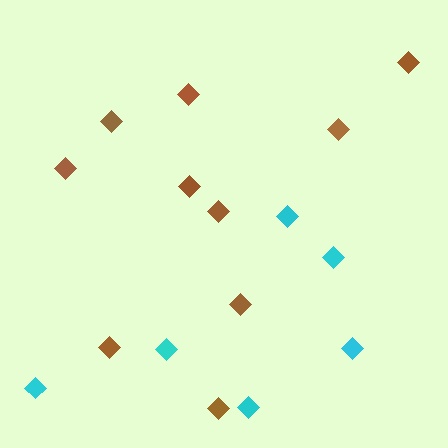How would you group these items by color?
There are 2 groups: one group of brown diamonds (10) and one group of cyan diamonds (6).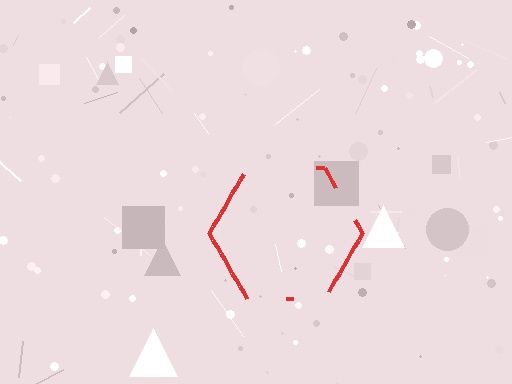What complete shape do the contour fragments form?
The contour fragments form a hexagon.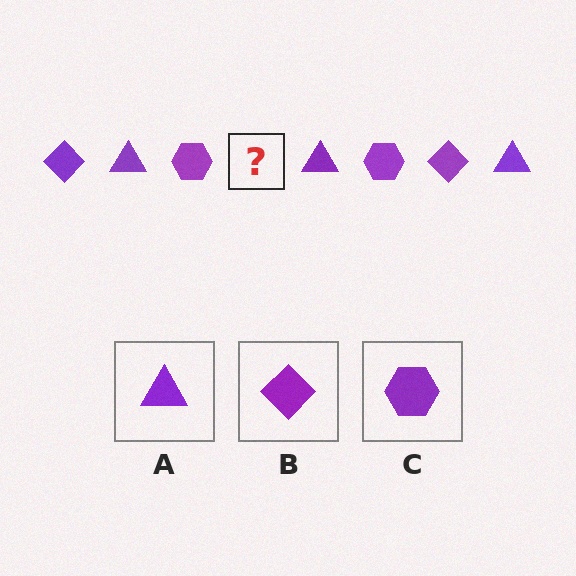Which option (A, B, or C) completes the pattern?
B.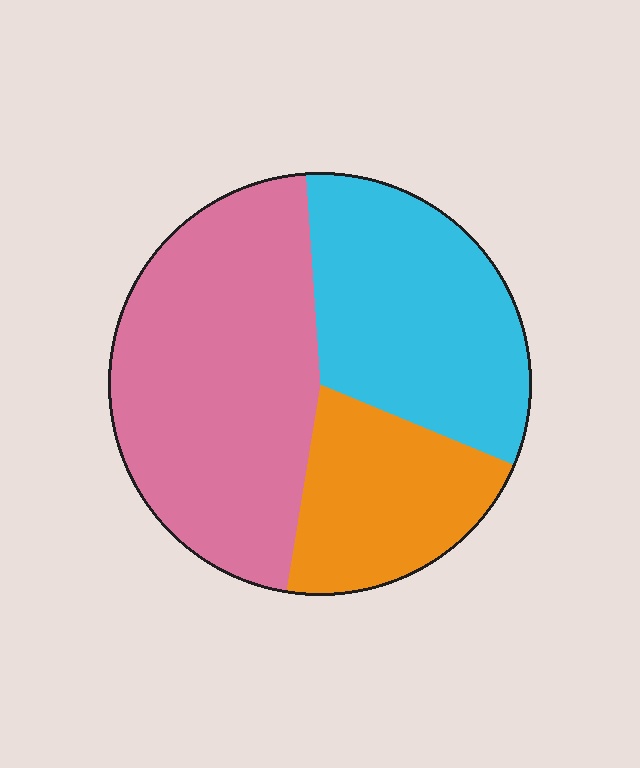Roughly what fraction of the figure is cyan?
Cyan covers around 30% of the figure.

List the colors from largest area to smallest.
From largest to smallest: pink, cyan, orange.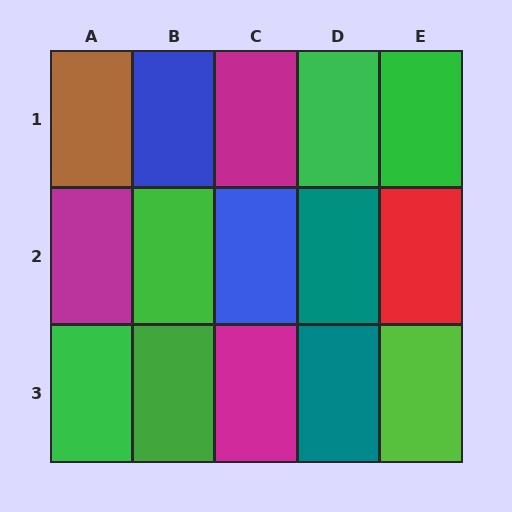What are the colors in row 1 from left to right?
Brown, blue, magenta, green, green.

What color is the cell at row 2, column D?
Teal.